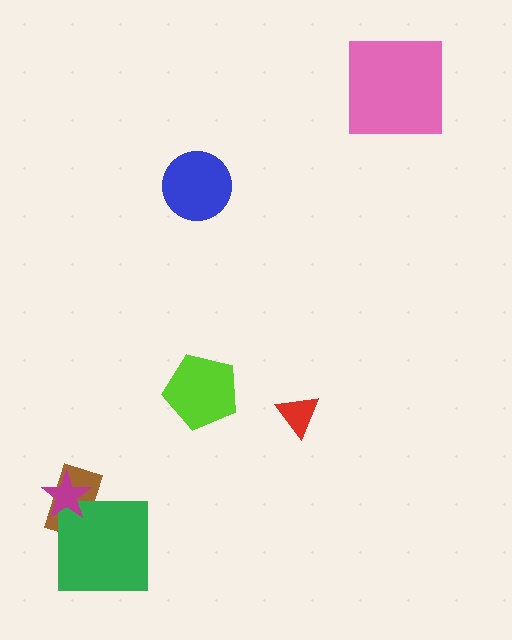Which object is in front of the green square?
The magenta star is in front of the green square.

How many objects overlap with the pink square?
0 objects overlap with the pink square.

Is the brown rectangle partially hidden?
Yes, it is partially covered by another shape.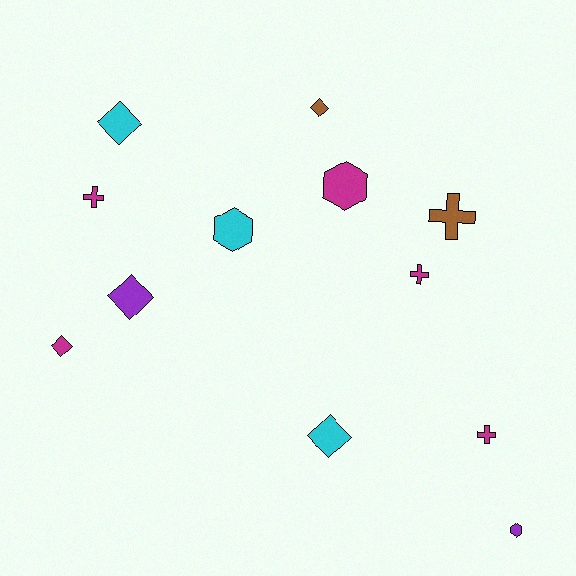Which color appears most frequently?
Magenta, with 5 objects.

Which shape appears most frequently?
Diamond, with 5 objects.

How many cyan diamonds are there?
There are 2 cyan diamonds.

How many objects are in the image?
There are 12 objects.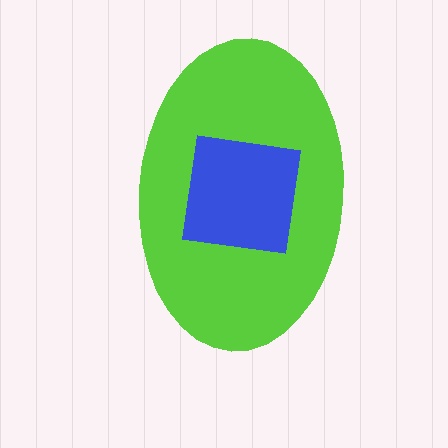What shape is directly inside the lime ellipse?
The blue square.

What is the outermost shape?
The lime ellipse.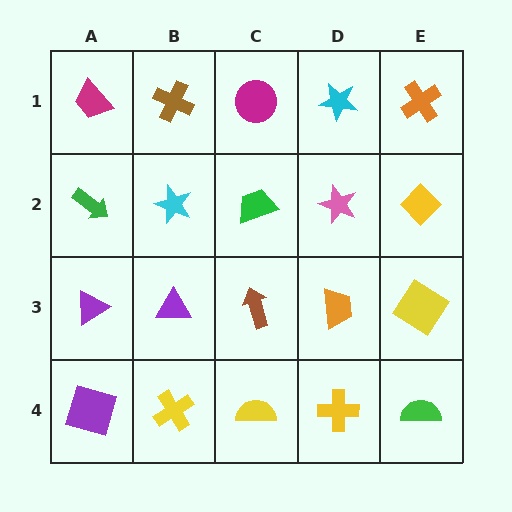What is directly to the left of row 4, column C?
A yellow cross.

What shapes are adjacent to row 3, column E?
A yellow diamond (row 2, column E), a green semicircle (row 4, column E), an orange trapezoid (row 3, column D).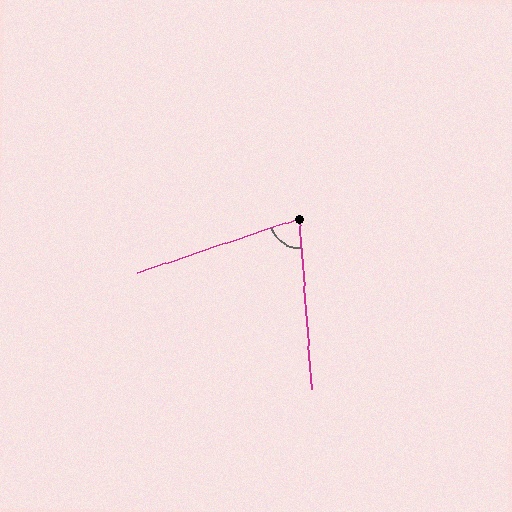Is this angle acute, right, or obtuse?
It is acute.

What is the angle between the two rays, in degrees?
Approximately 76 degrees.